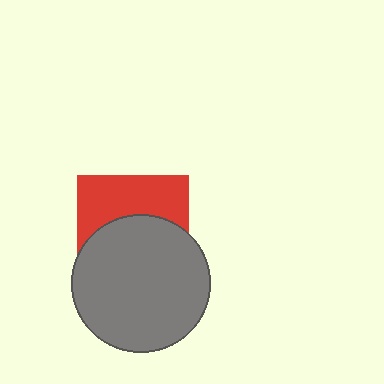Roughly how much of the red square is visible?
A small part of it is visible (roughly 42%).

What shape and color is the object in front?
The object in front is a gray circle.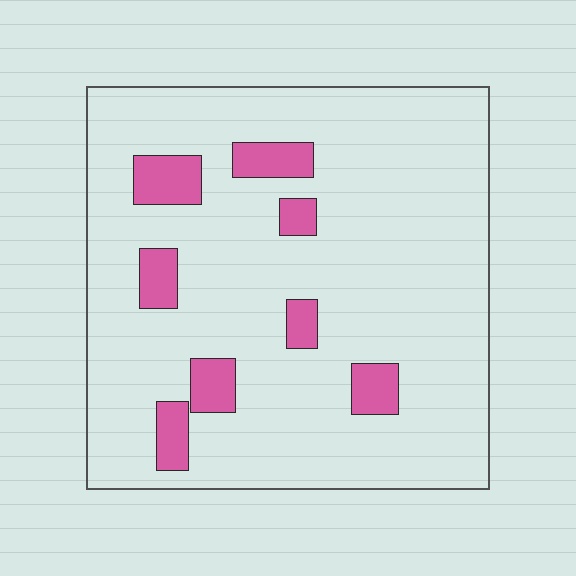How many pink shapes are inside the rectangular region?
8.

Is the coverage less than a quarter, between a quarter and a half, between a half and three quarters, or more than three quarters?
Less than a quarter.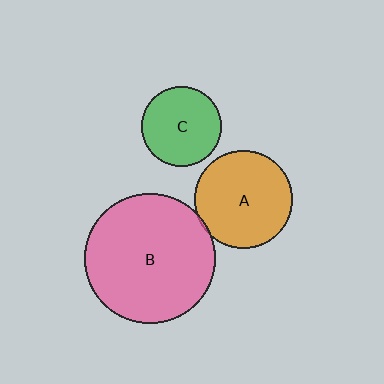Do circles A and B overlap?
Yes.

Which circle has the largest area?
Circle B (pink).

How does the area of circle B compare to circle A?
Approximately 1.8 times.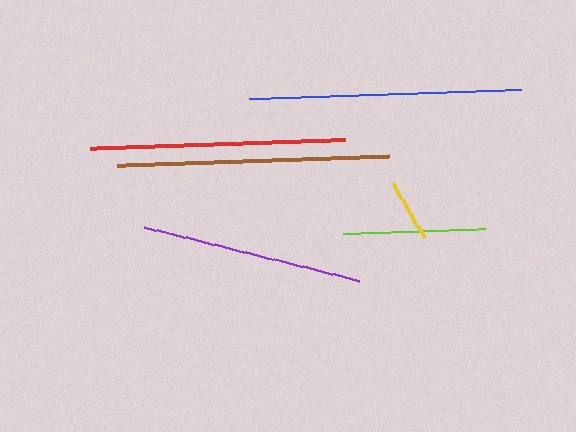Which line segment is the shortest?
The yellow line is the shortest at approximately 64 pixels.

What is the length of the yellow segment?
The yellow segment is approximately 64 pixels long.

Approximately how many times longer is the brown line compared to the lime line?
The brown line is approximately 1.9 times the length of the lime line.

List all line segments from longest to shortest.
From longest to shortest: brown, blue, red, purple, lime, yellow.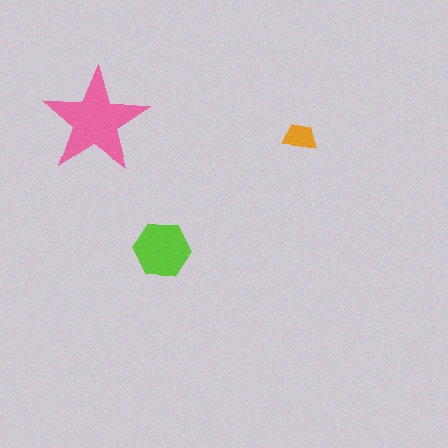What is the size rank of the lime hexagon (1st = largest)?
2nd.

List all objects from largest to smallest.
The pink star, the lime hexagon, the orange trapezoid.